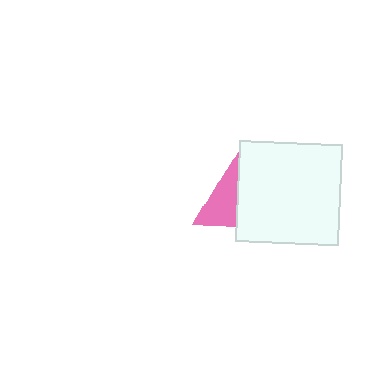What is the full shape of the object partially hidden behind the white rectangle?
The partially hidden object is a pink triangle.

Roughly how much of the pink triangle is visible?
A small part of it is visible (roughly 39%).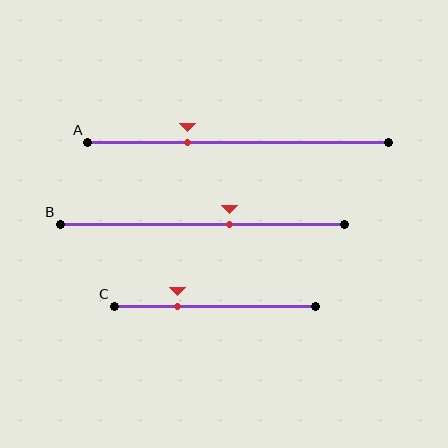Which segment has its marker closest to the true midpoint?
Segment B has its marker closest to the true midpoint.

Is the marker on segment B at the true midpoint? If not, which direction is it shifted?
No, the marker on segment B is shifted to the right by about 9% of the segment length.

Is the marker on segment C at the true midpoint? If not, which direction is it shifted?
No, the marker on segment C is shifted to the left by about 19% of the segment length.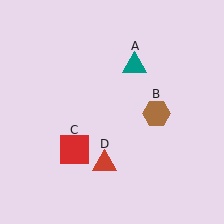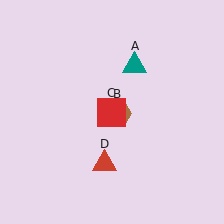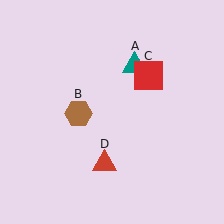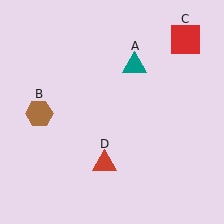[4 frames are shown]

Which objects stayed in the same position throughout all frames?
Teal triangle (object A) and red triangle (object D) remained stationary.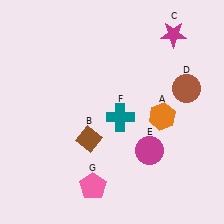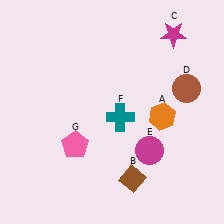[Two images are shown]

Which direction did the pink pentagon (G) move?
The pink pentagon (G) moved up.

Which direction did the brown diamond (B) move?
The brown diamond (B) moved right.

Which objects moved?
The objects that moved are: the brown diamond (B), the pink pentagon (G).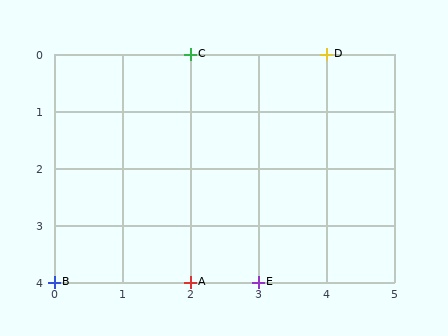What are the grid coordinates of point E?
Point E is at grid coordinates (3, 4).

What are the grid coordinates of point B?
Point B is at grid coordinates (0, 4).